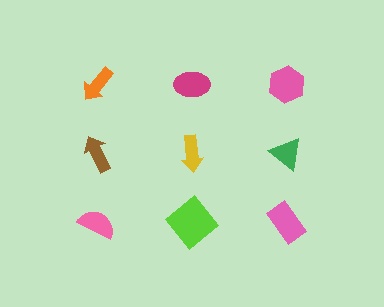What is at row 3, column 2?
A lime diamond.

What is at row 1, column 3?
A pink hexagon.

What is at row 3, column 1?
A pink semicircle.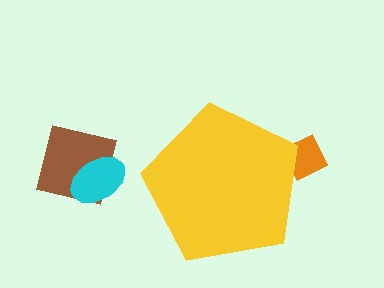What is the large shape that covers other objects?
A yellow pentagon.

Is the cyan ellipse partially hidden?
No, the cyan ellipse is fully visible.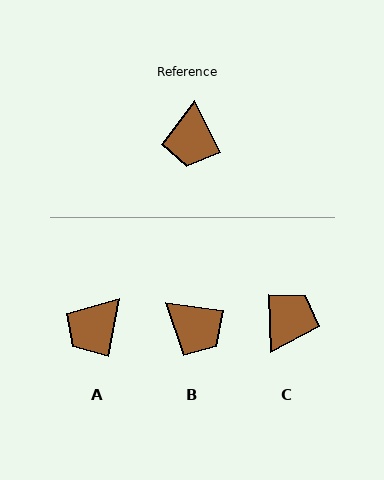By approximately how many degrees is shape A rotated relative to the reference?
Approximately 38 degrees clockwise.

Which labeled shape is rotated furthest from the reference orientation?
C, about 155 degrees away.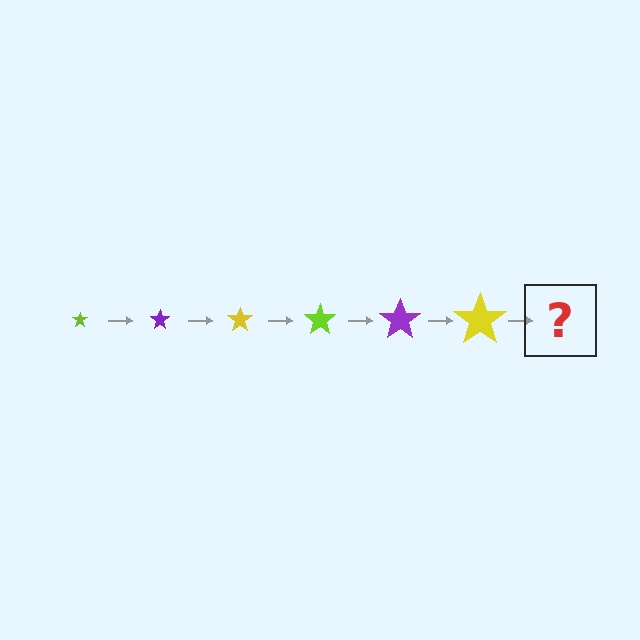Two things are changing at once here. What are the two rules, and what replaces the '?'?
The two rules are that the star grows larger each step and the color cycles through lime, purple, and yellow. The '?' should be a lime star, larger than the previous one.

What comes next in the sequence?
The next element should be a lime star, larger than the previous one.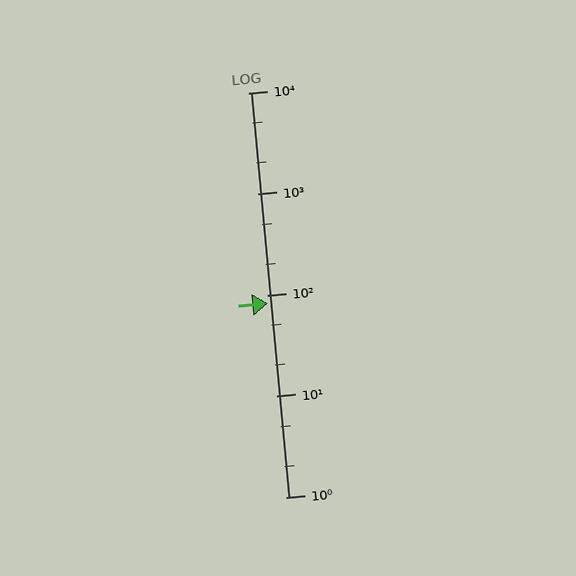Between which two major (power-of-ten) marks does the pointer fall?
The pointer is between 10 and 100.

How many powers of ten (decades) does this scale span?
The scale spans 4 decades, from 1 to 10000.